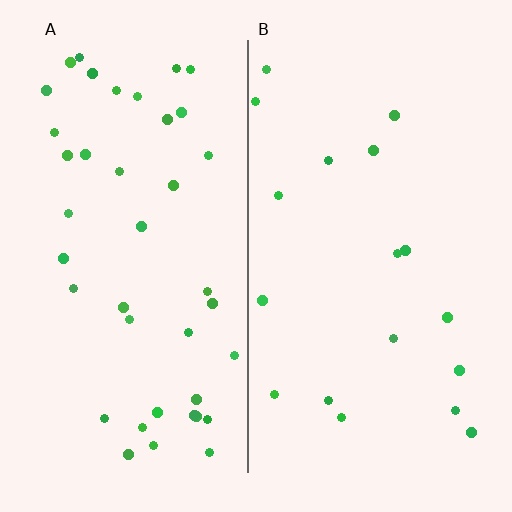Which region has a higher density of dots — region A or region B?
A (the left).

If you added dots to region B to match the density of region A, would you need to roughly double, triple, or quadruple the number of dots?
Approximately double.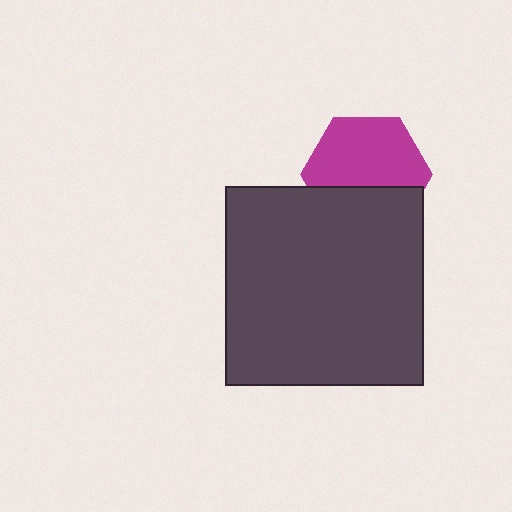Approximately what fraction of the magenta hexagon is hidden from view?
Roughly 39% of the magenta hexagon is hidden behind the dark gray square.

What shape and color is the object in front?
The object in front is a dark gray square.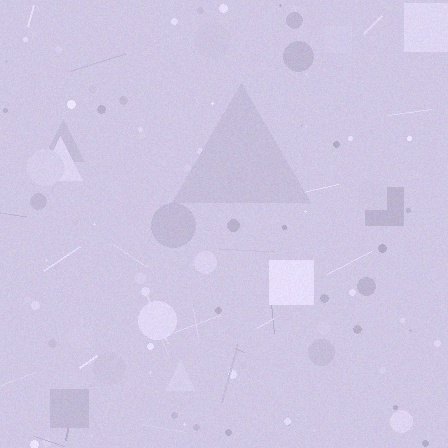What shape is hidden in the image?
A triangle is hidden in the image.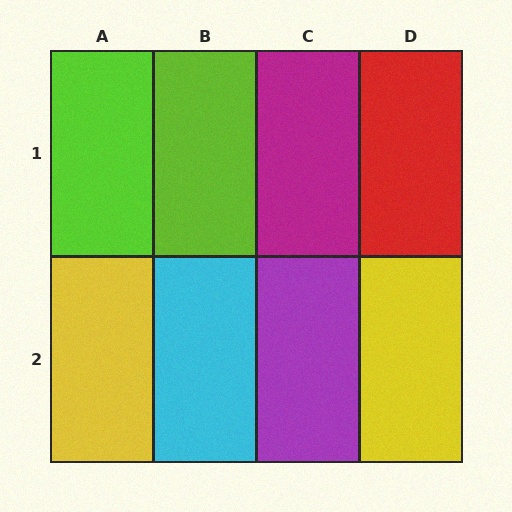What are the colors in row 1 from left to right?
Lime, lime, magenta, red.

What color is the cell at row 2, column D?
Yellow.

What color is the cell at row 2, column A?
Yellow.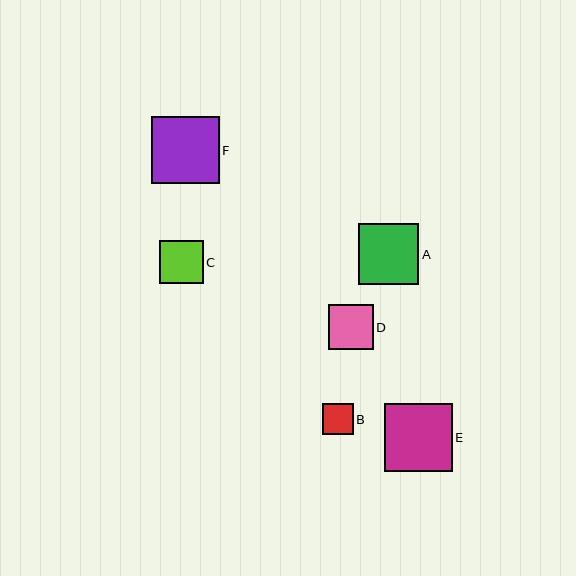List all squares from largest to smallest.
From largest to smallest: E, F, A, D, C, B.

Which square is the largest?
Square E is the largest with a size of approximately 68 pixels.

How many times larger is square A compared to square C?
Square A is approximately 1.4 times the size of square C.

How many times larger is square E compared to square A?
Square E is approximately 1.1 times the size of square A.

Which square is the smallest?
Square B is the smallest with a size of approximately 31 pixels.